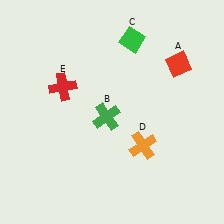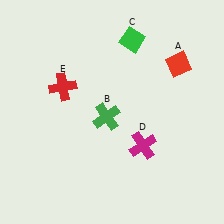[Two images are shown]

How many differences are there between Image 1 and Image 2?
There is 1 difference between the two images.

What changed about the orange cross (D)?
In Image 1, D is orange. In Image 2, it changed to magenta.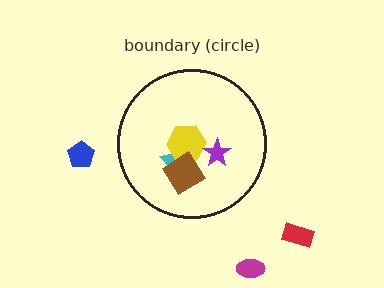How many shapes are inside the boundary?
4 inside, 3 outside.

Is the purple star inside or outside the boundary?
Inside.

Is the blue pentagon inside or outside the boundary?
Outside.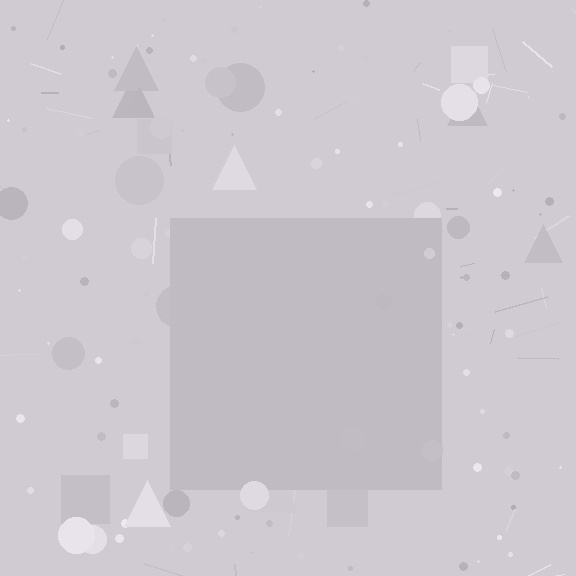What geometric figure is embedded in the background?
A square is embedded in the background.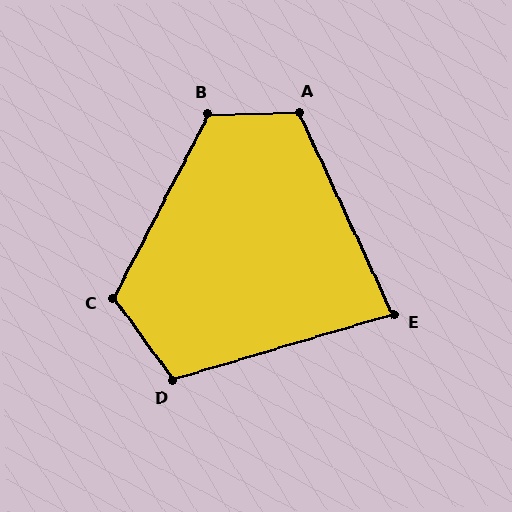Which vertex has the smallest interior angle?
E, at approximately 82 degrees.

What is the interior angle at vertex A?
Approximately 114 degrees (obtuse).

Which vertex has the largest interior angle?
B, at approximately 118 degrees.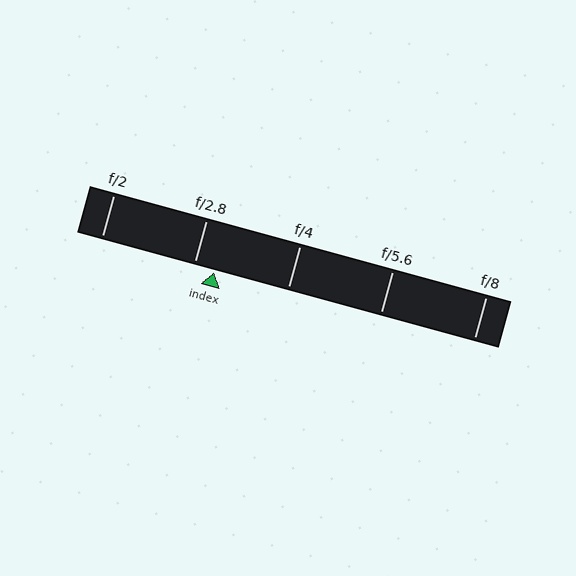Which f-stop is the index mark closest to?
The index mark is closest to f/2.8.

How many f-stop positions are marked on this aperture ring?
There are 5 f-stop positions marked.